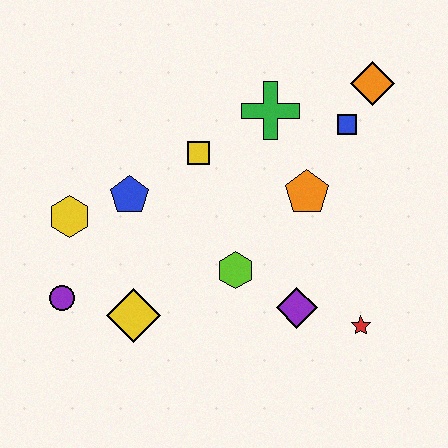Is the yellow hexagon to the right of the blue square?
No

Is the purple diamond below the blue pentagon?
Yes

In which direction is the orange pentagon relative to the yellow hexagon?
The orange pentagon is to the right of the yellow hexagon.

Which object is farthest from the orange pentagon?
The purple circle is farthest from the orange pentagon.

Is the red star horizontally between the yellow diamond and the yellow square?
No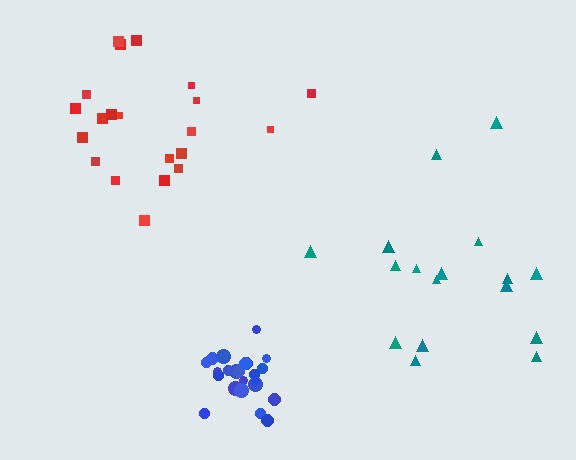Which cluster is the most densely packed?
Blue.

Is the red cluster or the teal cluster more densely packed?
Red.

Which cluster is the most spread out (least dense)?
Teal.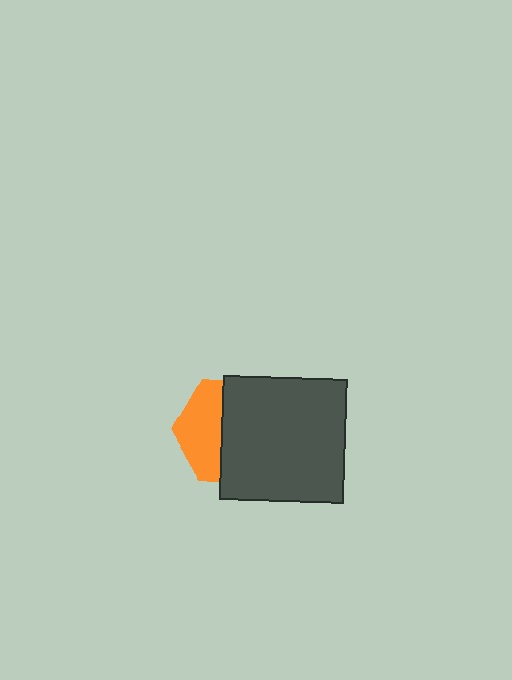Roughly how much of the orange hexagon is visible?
A small part of it is visible (roughly 39%).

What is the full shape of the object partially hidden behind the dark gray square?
The partially hidden object is an orange hexagon.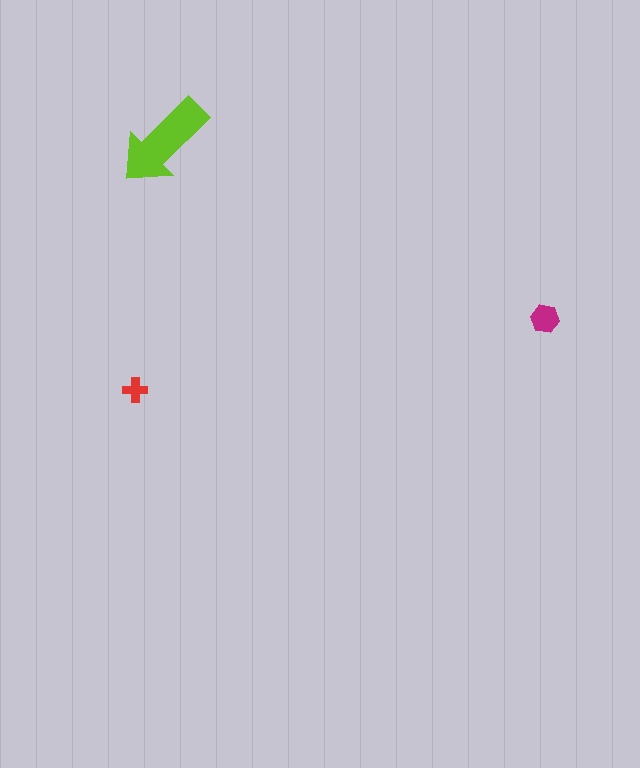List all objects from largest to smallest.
The lime arrow, the magenta hexagon, the red cross.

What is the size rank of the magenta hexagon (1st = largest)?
2nd.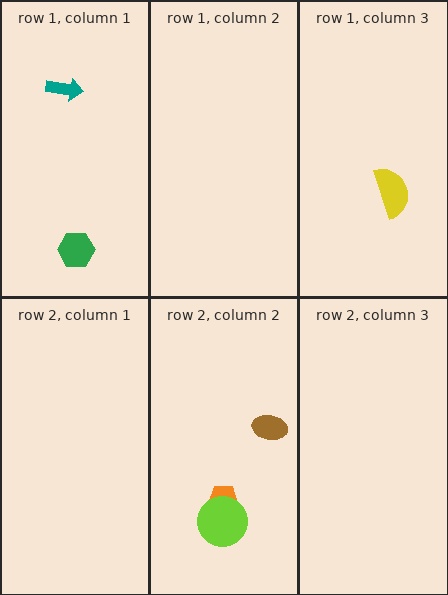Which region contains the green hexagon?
The row 1, column 1 region.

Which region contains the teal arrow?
The row 1, column 1 region.